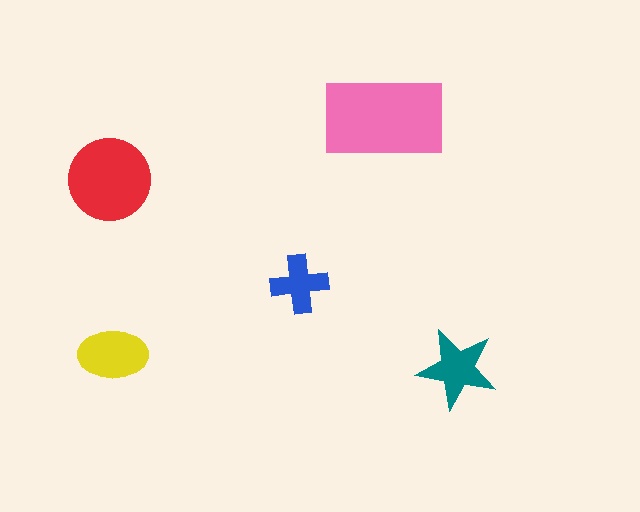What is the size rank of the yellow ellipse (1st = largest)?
3rd.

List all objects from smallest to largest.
The blue cross, the teal star, the yellow ellipse, the red circle, the pink rectangle.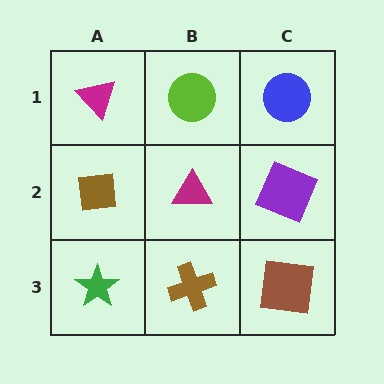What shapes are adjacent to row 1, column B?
A magenta triangle (row 2, column B), a magenta triangle (row 1, column A), a blue circle (row 1, column C).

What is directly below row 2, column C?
A brown square.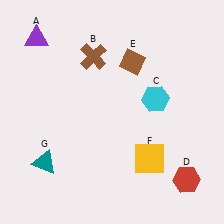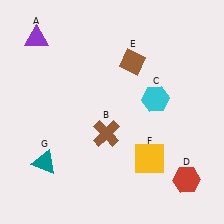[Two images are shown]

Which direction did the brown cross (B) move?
The brown cross (B) moved down.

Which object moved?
The brown cross (B) moved down.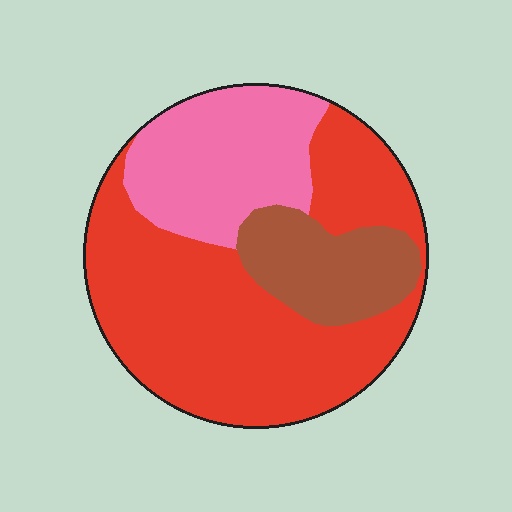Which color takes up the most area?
Red, at roughly 60%.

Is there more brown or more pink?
Pink.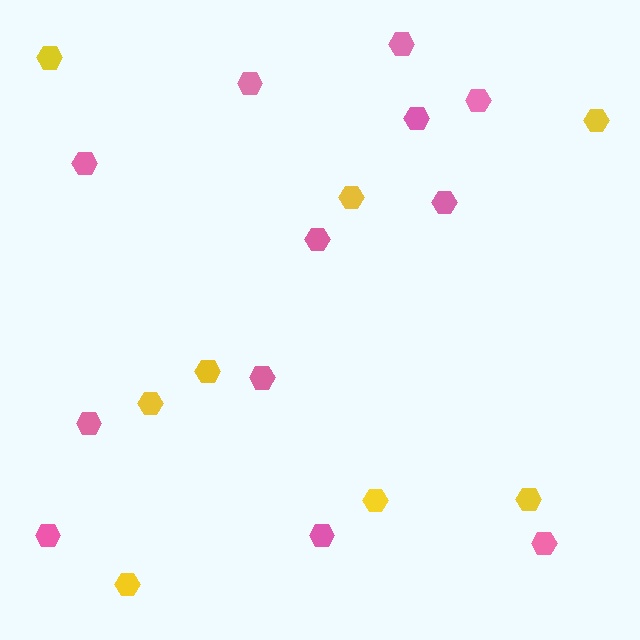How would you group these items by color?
There are 2 groups: one group of yellow hexagons (8) and one group of pink hexagons (12).